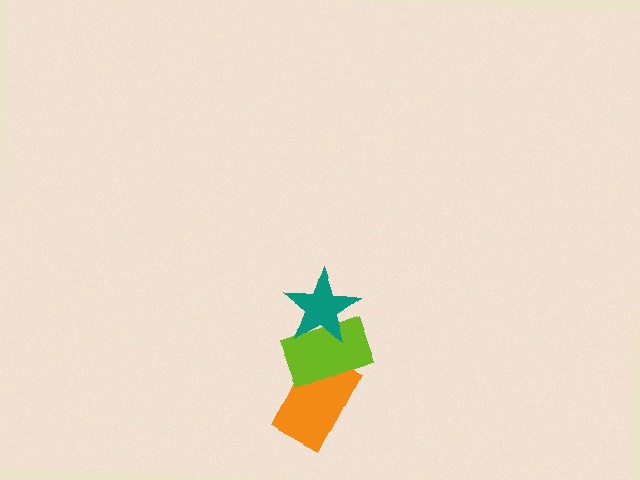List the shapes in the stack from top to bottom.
From top to bottom: the teal star, the lime rectangle, the orange rectangle.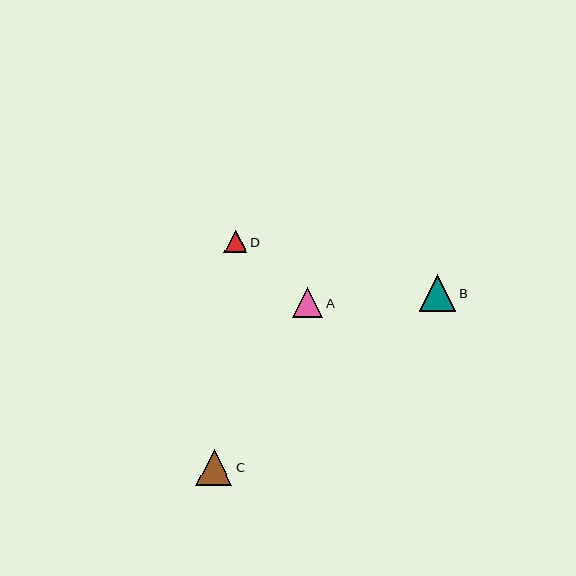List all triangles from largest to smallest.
From largest to smallest: B, C, A, D.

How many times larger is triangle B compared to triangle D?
Triangle B is approximately 1.6 times the size of triangle D.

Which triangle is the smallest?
Triangle D is the smallest with a size of approximately 22 pixels.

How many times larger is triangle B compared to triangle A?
Triangle B is approximately 1.2 times the size of triangle A.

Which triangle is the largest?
Triangle B is the largest with a size of approximately 36 pixels.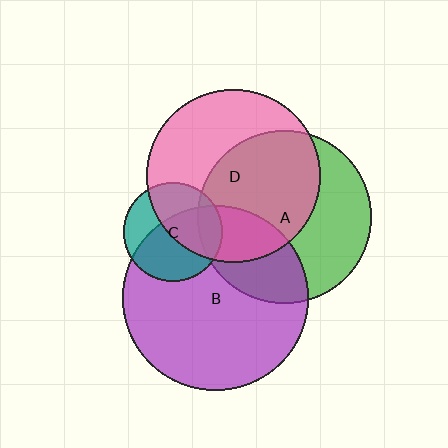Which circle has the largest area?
Circle B (purple).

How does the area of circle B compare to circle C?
Approximately 3.5 times.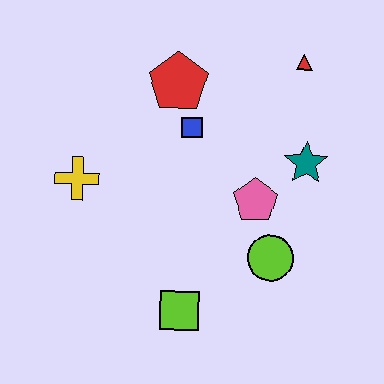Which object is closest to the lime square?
The lime circle is closest to the lime square.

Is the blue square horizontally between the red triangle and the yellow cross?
Yes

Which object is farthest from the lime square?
The red triangle is farthest from the lime square.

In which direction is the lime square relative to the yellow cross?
The lime square is below the yellow cross.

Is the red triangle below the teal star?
No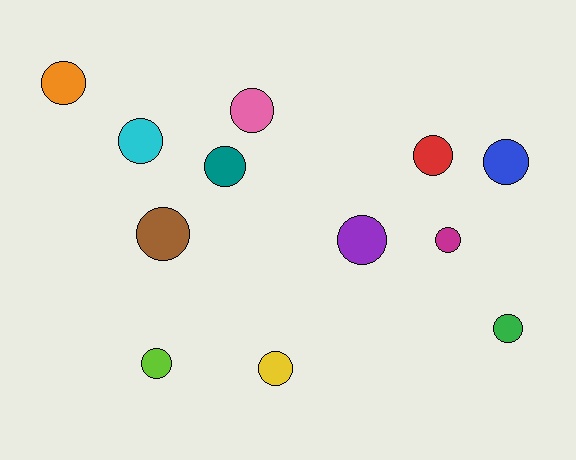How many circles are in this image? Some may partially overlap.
There are 12 circles.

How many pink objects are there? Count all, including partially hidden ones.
There is 1 pink object.